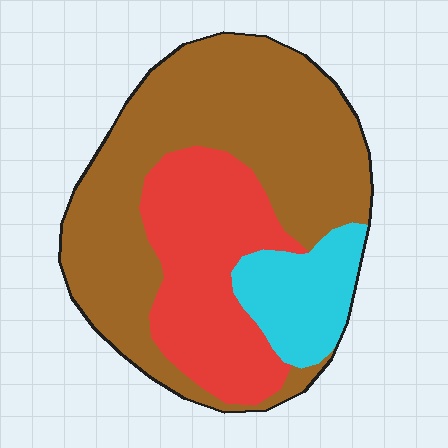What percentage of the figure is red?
Red takes up about one third (1/3) of the figure.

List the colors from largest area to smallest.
From largest to smallest: brown, red, cyan.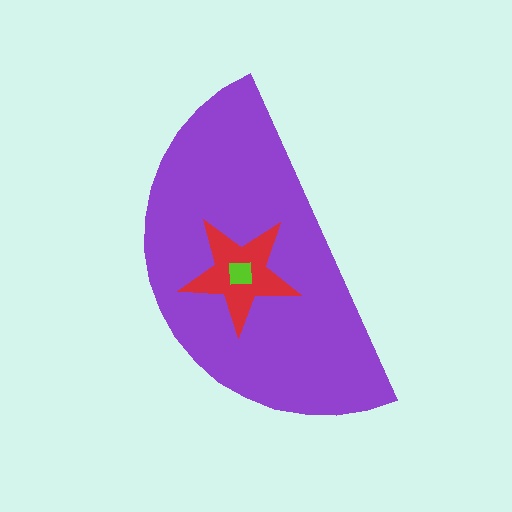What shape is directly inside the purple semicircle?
The red star.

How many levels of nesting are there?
3.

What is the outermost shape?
The purple semicircle.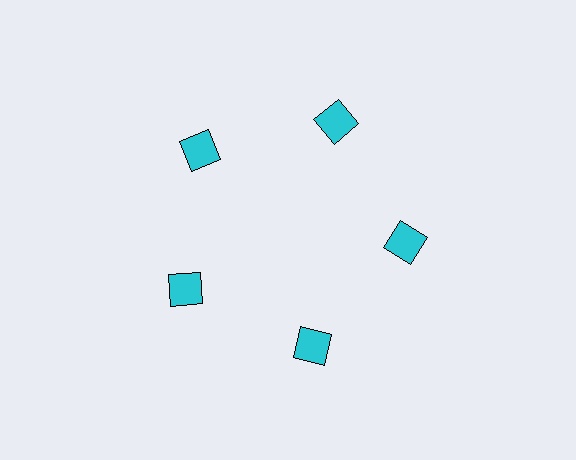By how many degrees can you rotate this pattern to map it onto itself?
The pattern maps onto itself every 72 degrees of rotation.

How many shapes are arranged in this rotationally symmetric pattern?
There are 5 shapes, arranged in 5 groups of 1.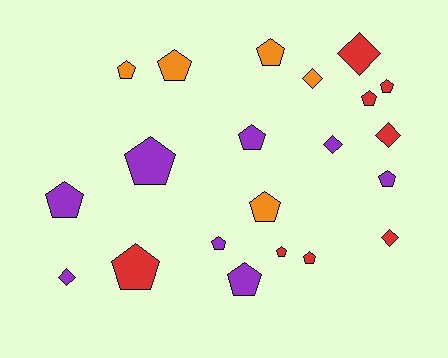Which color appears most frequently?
Purple, with 8 objects.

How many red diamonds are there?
There are 3 red diamonds.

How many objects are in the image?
There are 21 objects.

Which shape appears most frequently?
Pentagon, with 15 objects.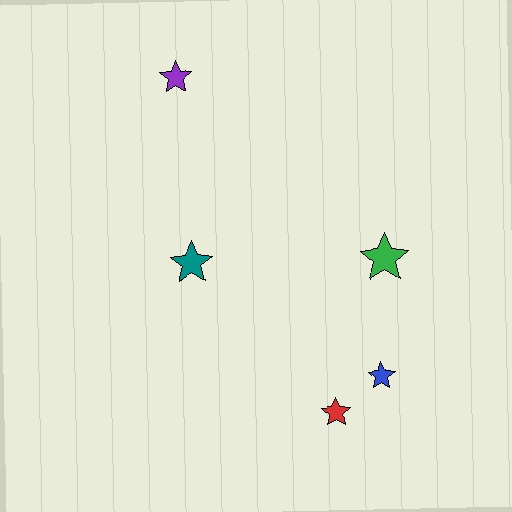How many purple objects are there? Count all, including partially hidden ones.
There is 1 purple object.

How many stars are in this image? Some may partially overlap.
There are 5 stars.